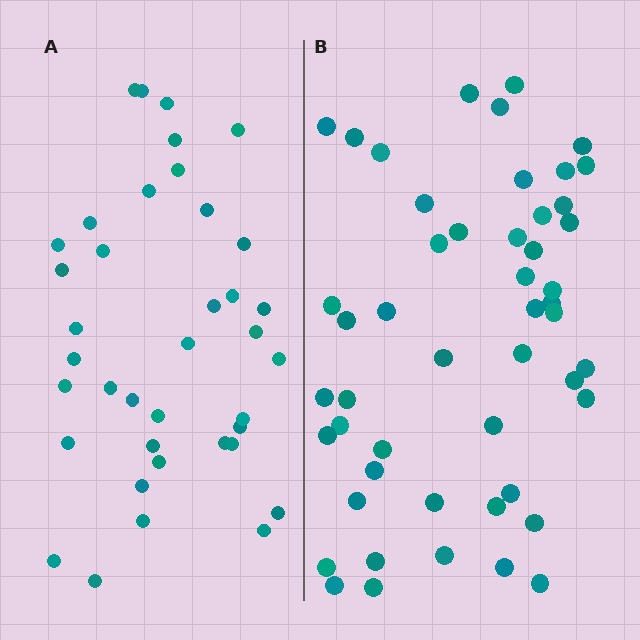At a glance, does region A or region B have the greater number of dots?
Region B (the right region) has more dots.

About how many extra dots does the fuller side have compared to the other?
Region B has roughly 12 or so more dots than region A.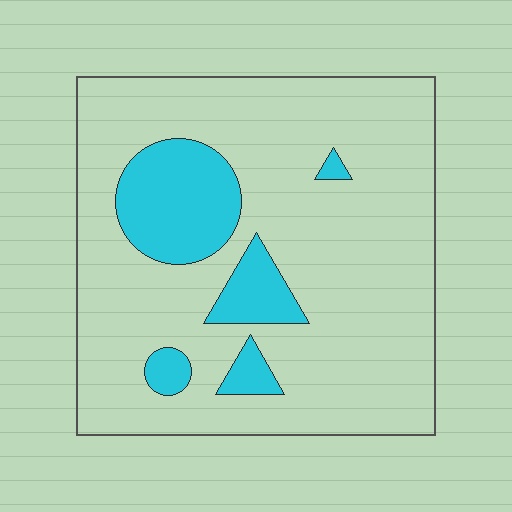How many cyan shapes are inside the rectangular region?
5.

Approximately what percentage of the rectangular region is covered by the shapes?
Approximately 15%.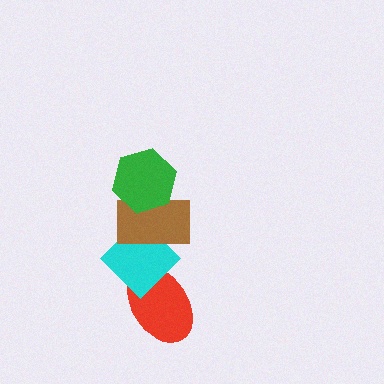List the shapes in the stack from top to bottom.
From top to bottom: the green hexagon, the brown rectangle, the cyan diamond, the red ellipse.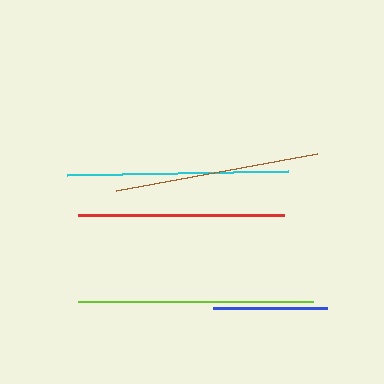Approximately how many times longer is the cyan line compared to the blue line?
The cyan line is approximately 1.9 times the length of the blue line.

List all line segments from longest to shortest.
From longest to shortest: lime, cyan, red, brown, blue.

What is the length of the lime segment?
The lime segment is approximately 235 pixels long.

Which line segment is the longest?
The lime line is the longest at approximately 235 pixels.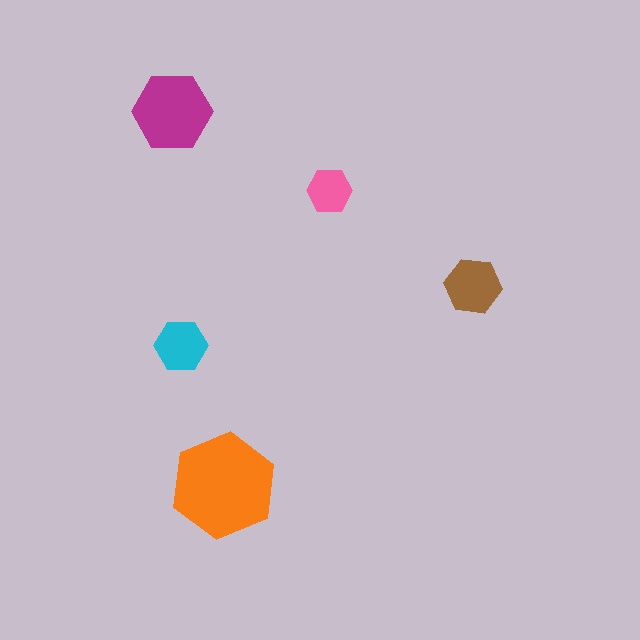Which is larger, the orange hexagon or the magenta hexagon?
The orange one.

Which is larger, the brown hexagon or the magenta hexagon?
The magenta one.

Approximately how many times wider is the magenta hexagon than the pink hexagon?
About 2 times wider.